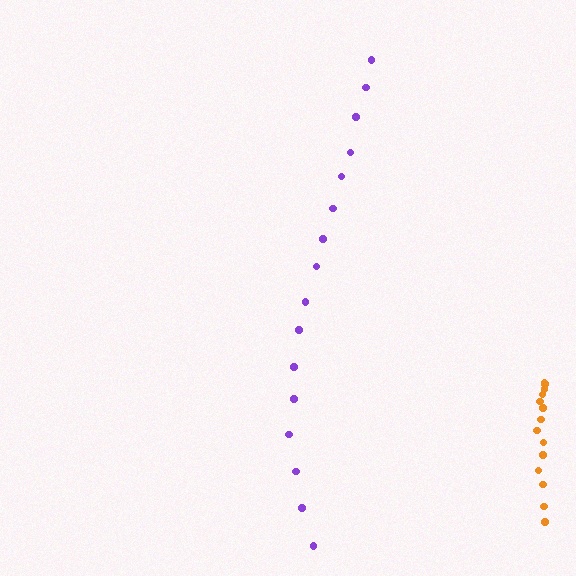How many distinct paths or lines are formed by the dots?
There are 2 distinct paths.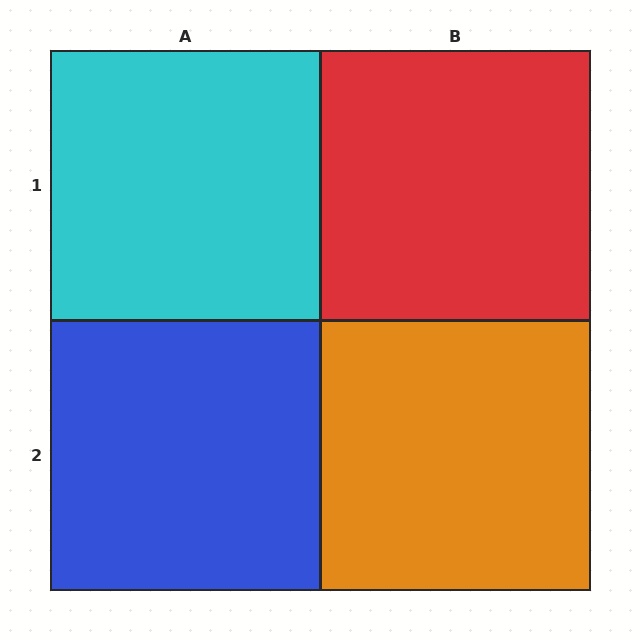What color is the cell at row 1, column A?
Cyan.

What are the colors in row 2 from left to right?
Blue, orange.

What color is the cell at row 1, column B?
Red.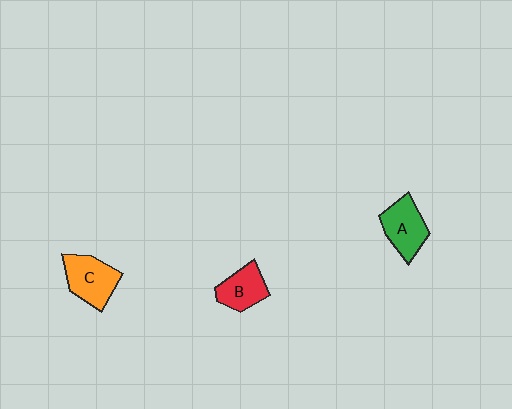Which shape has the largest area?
Shape C (orange).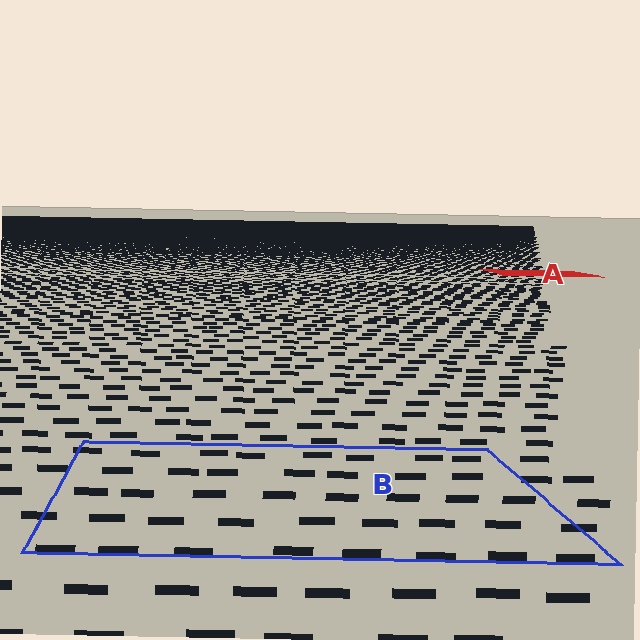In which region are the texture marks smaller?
The texture marks are smaller in region A, because it is farther away.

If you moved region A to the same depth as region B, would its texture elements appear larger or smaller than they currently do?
They would appear larger. At a closer depth, the same texture elements are projected at a bigger on-screen size.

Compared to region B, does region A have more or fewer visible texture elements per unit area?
Region A has more texture elements per unit area — they are packed more densely because it is farther away.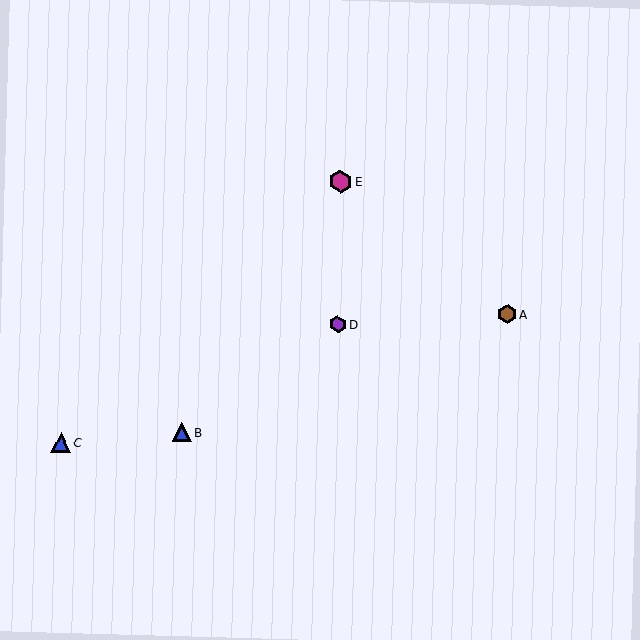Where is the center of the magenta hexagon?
The center of the magenta hexagon is at (340, 182).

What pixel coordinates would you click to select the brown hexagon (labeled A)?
Click at (507, 314) to select the brown hexagon A.